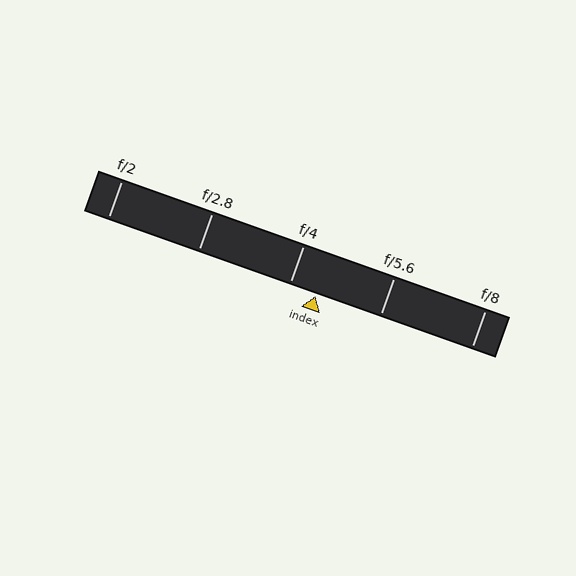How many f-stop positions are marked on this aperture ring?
There are 5 f-stop positions marked.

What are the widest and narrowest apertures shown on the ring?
The widest aperture shown is f/2 and the narrowest is f/8.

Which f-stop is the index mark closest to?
The index mark is closest to f/4.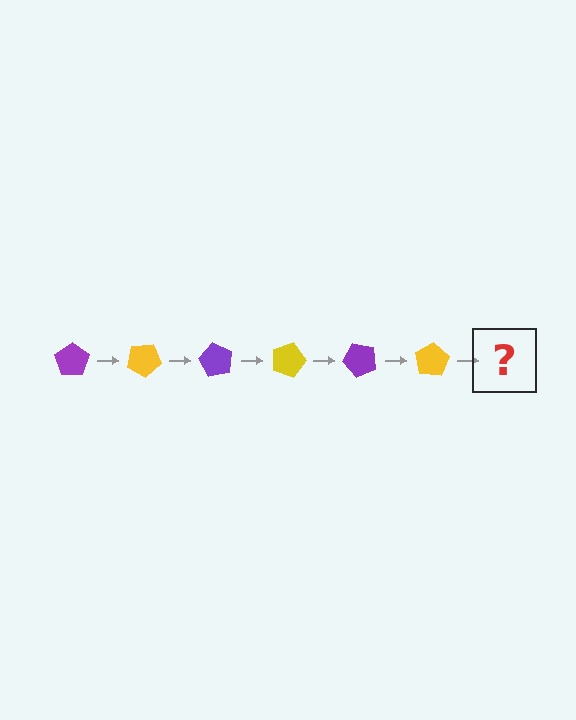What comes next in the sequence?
The next element should be a purple pentagon, rotated 180 degrees from the start.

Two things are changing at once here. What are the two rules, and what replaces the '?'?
The two rules are that it rotates 30 degrees each step and the color cycles through purple and yellow. The '?' should be a purple pentagon, rotated 180 degrees from the start.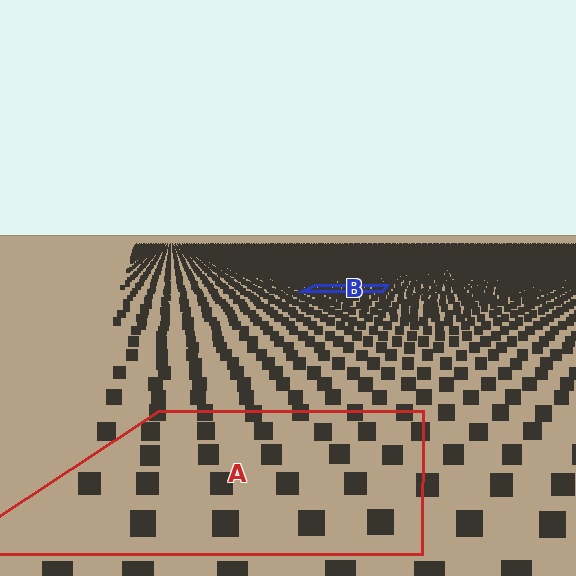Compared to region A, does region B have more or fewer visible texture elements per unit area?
Region B has more texture elements per unit area — they are packed more densely because it is farther away.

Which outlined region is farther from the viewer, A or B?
Region B is farther from the viewer — the texture elements inside it appear smaller and more densely packed.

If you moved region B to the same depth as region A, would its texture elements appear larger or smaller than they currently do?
They would appear larger. At a closer depth, the same texture elements are projected at a bigger on-screen size.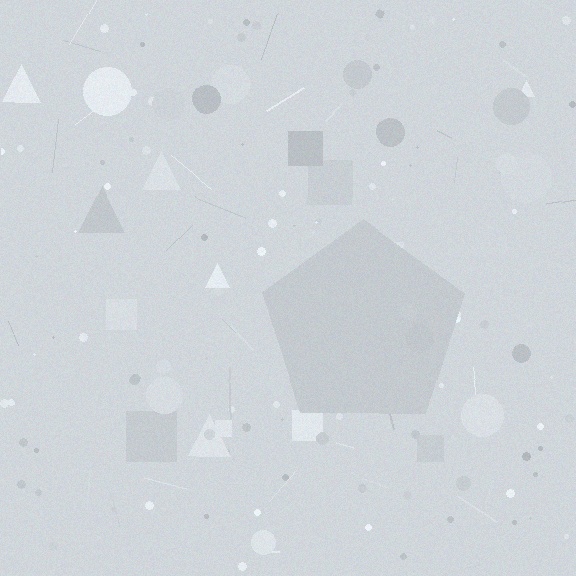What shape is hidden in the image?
A pentagon is hidden in the image.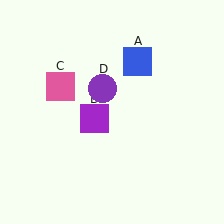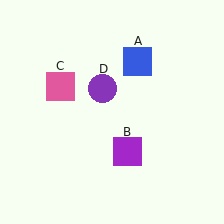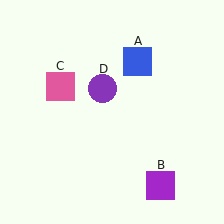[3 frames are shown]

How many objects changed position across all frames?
1 object changed position: purple square (object B).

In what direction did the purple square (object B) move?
The purple square (object B) moved down and to the right.